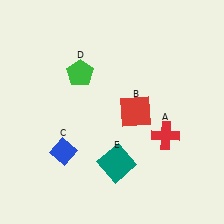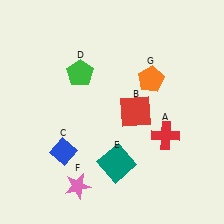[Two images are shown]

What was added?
A pink star (F), an orange pentagon (G) were added in Image 2.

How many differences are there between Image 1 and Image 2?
There are 2 differences between the two images.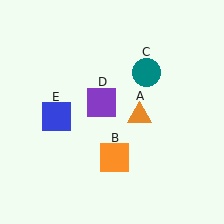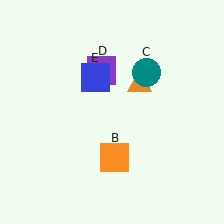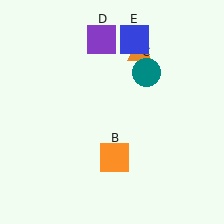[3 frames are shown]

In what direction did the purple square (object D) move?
The purple square (object D) moved up.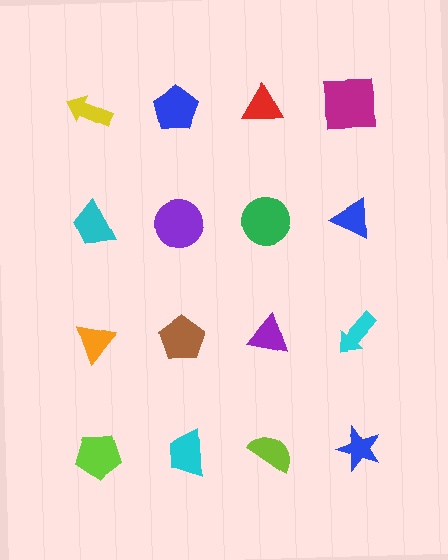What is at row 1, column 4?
A magenta square.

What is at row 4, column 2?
A cyan trapezoid.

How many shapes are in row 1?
4 shapes.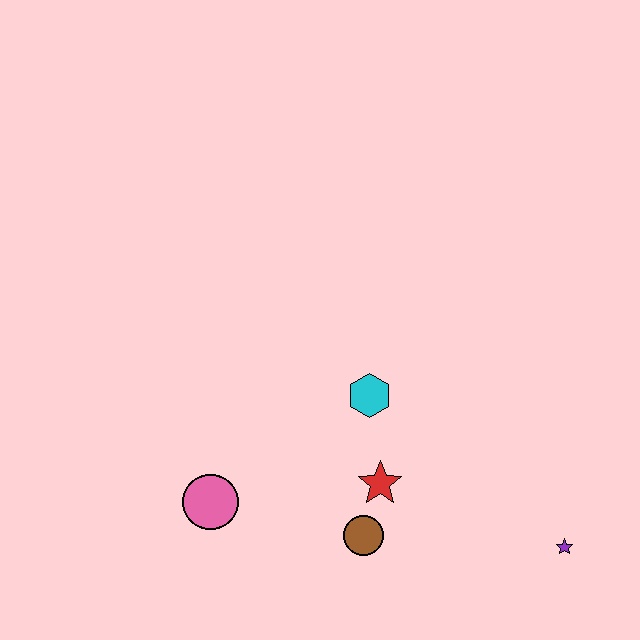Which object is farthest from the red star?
The purple star is farthest from the red star.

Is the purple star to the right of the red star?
Yes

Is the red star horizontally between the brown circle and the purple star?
Yes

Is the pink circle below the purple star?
No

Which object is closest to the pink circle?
The brown circle is closest to the pink circle.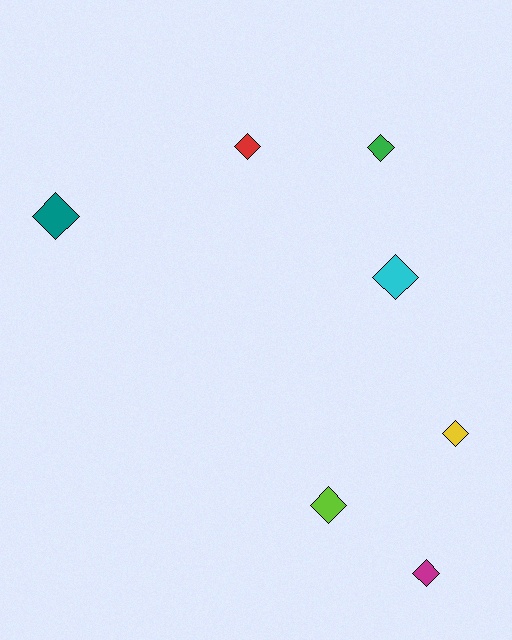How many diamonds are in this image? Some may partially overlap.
There are 7 diamonds.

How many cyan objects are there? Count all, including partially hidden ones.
There is 1 cyan object.